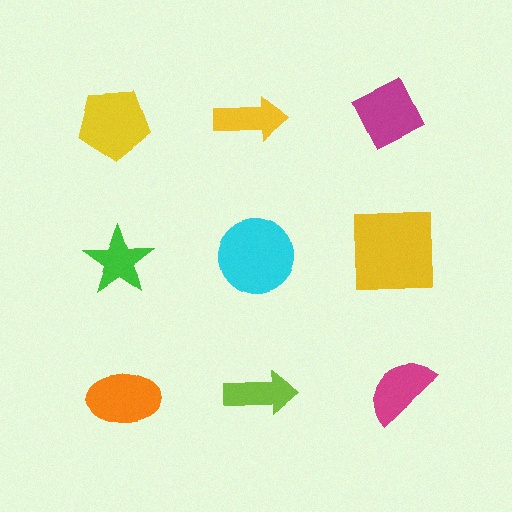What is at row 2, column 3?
A yellow square.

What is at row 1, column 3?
A magenta diamond.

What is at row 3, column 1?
An orange ellipse.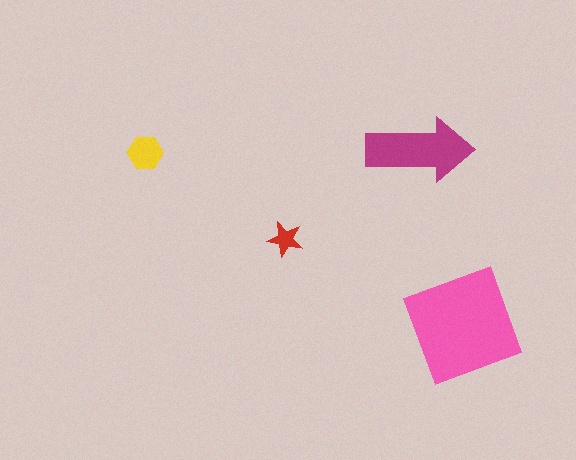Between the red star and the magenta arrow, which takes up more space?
The magenta arrow.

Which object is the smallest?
The red star.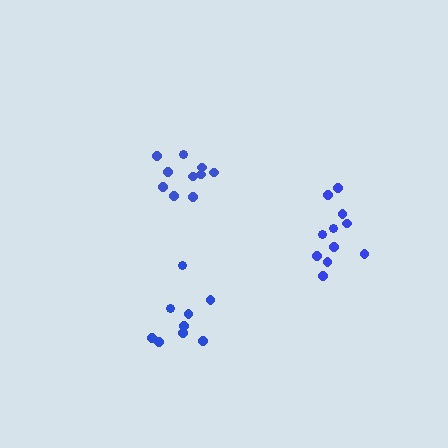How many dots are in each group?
Group 1: 11 dots, Group 2: 9 dots, Group 3: 10 dots (30 total).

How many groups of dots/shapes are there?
There are 3 groups.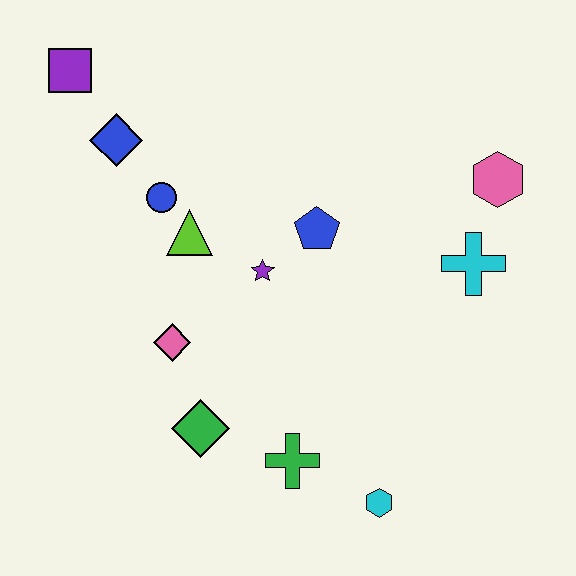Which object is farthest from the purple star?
The purple square is farthest from the purple star.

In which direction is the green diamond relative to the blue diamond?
The green diamond is below the blue diamond.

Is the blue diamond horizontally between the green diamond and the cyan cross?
No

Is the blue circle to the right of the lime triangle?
No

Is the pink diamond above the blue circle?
No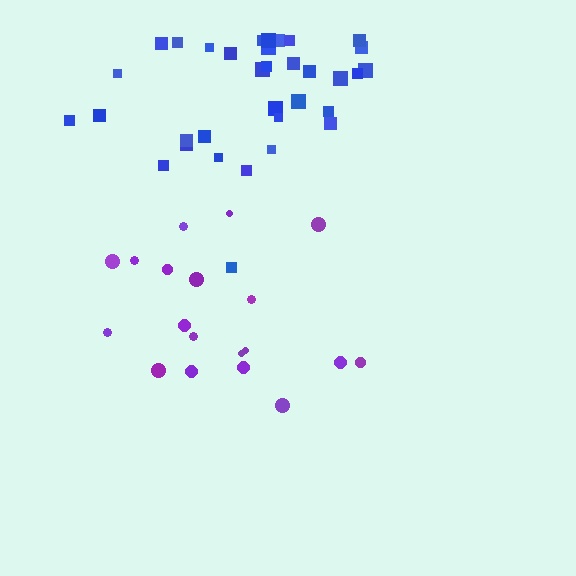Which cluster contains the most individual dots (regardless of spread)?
Blue (34).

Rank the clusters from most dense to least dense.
blue, purple.